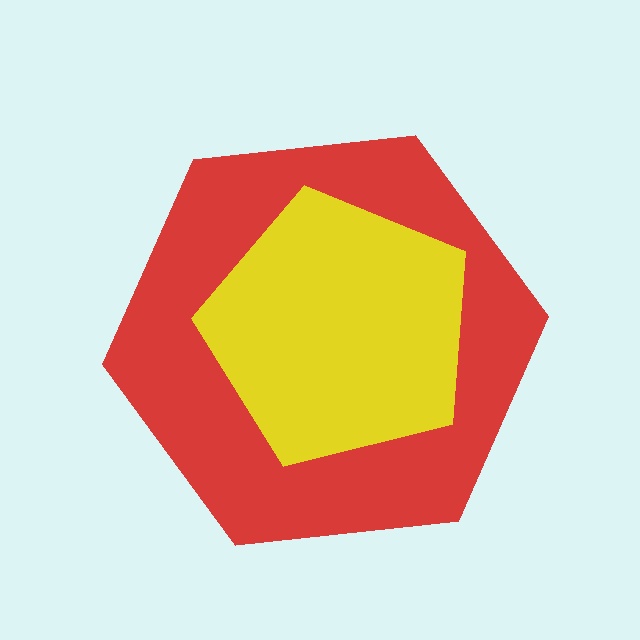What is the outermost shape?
The red hexagon.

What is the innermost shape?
The yellow pentagon.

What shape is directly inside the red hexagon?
The yellow pentagon.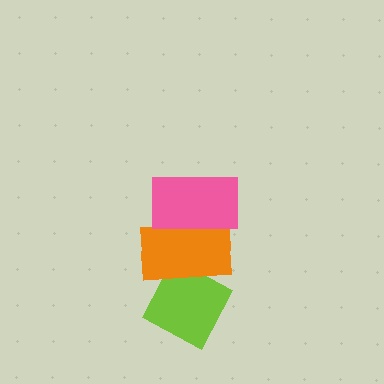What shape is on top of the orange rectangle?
The pink rectangle is on top of the orange rectangle.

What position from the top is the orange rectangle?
The orange rectangle is 2nd from the top.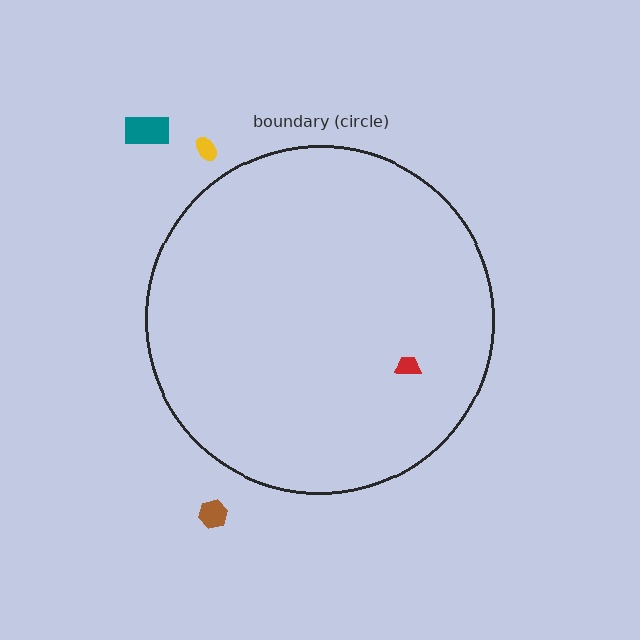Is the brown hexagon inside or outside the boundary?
Outside.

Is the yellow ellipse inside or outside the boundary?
Outside.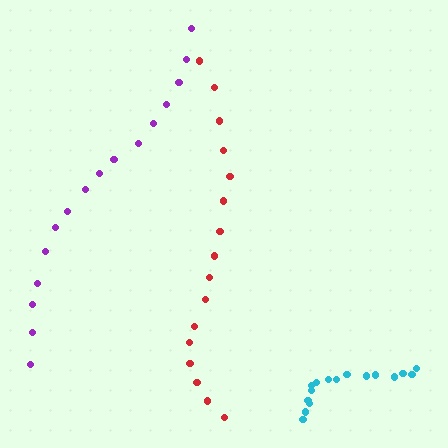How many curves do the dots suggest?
There are 3 distinct paths.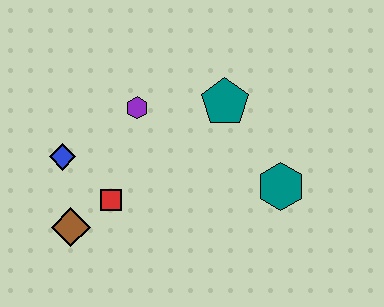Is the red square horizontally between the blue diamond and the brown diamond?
No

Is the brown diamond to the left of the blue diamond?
No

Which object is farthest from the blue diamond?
The teal hexagon is farthest from the blue diamond.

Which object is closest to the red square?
The brown diamond is closest to the red square.